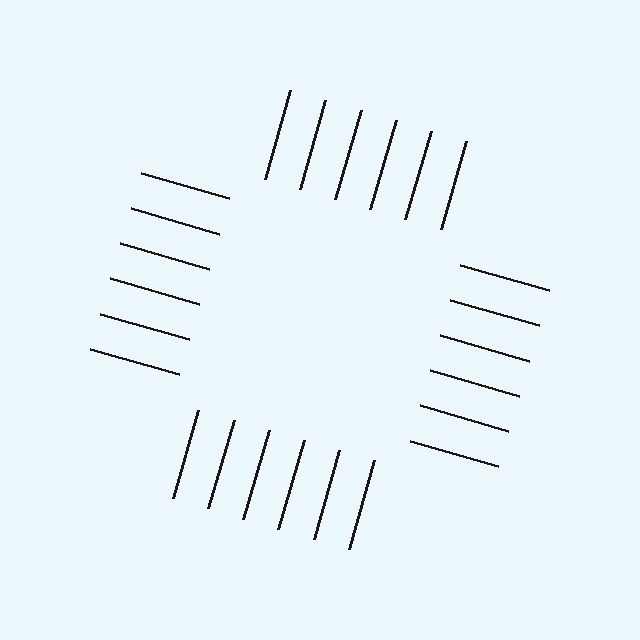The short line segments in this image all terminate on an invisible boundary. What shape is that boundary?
An illusory square — the line segments terminate on its edges but no continuous stroke is drawn.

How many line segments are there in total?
24 — 6 along each of the 4 edges.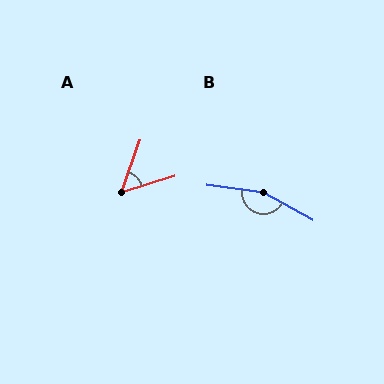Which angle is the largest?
B, at approximately 158 degrees.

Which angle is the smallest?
A, at approximately 53 degrees.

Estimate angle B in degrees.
Approximately 158 degrees.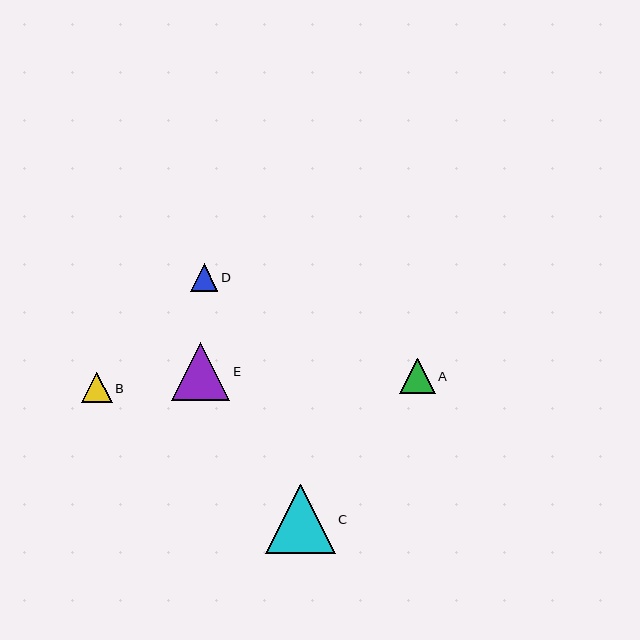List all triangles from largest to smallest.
From largest to smallest: C, E, A, B, D.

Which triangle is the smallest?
Triangle D is the smallest with a size of approximately 27 pixels.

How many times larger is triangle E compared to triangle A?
Triangle E is approximately 1.6 times the size of triangle A.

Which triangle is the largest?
Triangle C is the largest with a size of approximately 69 pixels.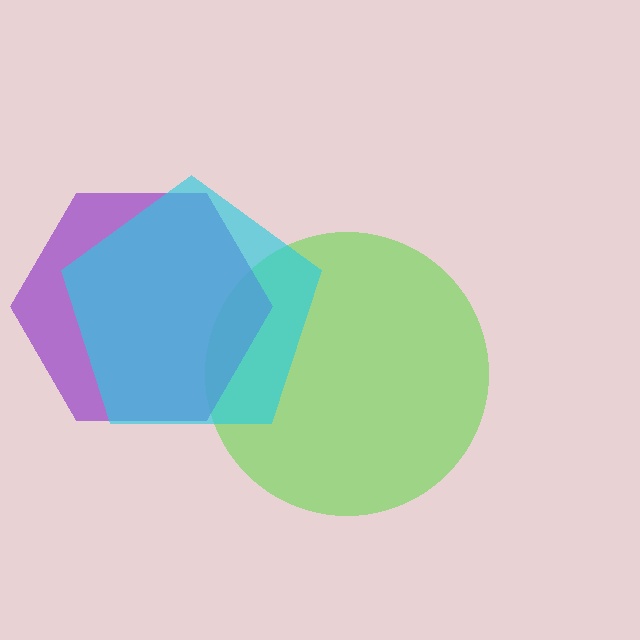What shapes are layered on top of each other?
The layered shapes are: a lime circle, a purple hexagon, a cyan pentagon.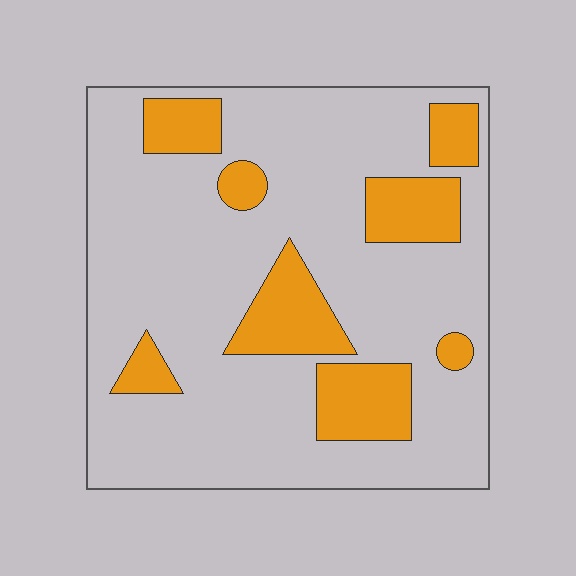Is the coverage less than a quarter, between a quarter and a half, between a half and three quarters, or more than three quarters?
Less than a quarter.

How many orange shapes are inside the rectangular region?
8.